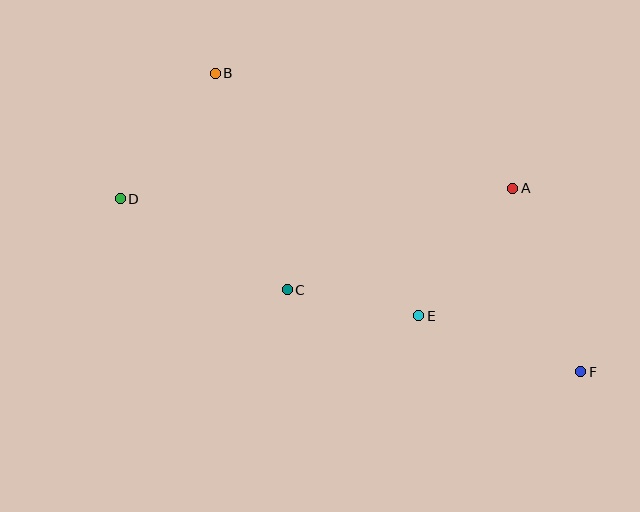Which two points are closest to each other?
Points C and E are closest to each other.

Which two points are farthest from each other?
Points D and F are farthest from each other.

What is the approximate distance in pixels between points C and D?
The distance between C and D is approximately 190 pixels.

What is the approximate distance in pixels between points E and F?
The distance between E and F is approximately 172 pixels.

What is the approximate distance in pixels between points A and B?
The distance between A and B is approximately 319 pixels.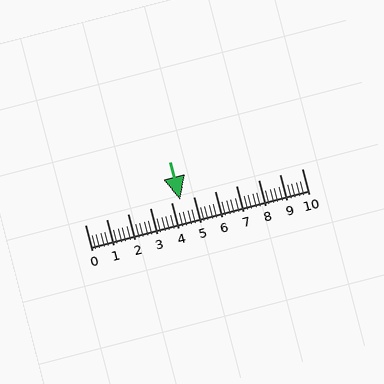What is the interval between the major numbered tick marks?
The major tick marks are spaced 1 units apart.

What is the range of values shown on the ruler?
The ruler shows values from 0 to 10.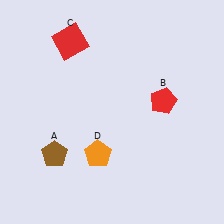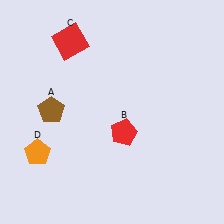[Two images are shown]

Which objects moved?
The objects that moved are: the brown pentagon (A), the red pentagon (B), the orange pentagon (D).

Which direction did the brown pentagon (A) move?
The brown pentagon (A) moved up.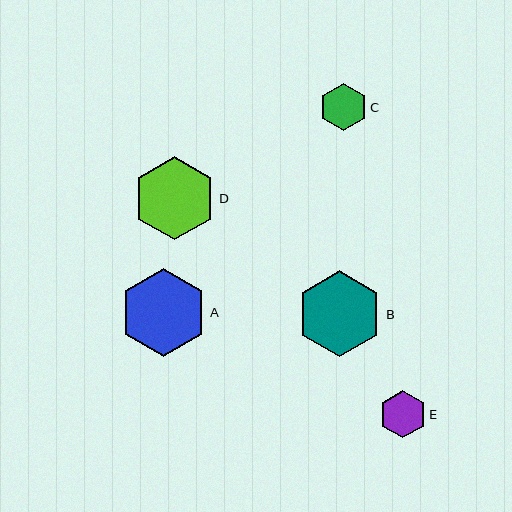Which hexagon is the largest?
Hexagon A is the largest with a size of approximately 87 pixels.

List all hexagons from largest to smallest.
From largest to smallest: A, B, D, C, E.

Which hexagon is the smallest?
Hexagon E is the smallest with a size of approximately 47 pixels.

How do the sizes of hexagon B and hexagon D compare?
Hexagon B and hexagon D are approximately the same size.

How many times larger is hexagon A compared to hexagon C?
Hexagon A is approximately 1.8 times the size of hexagon C.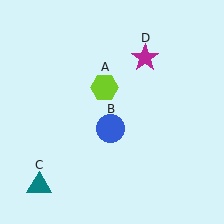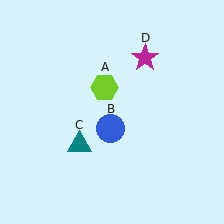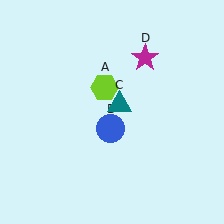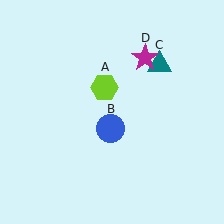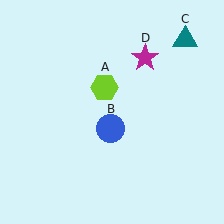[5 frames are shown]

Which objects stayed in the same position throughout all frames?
Lime hexagon (object A) and blue circle (object B) and magenta star (object D) remained stationary.